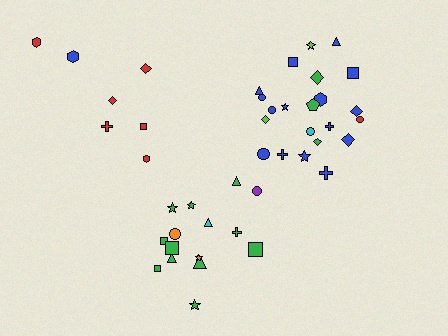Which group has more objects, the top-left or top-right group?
The top-right group.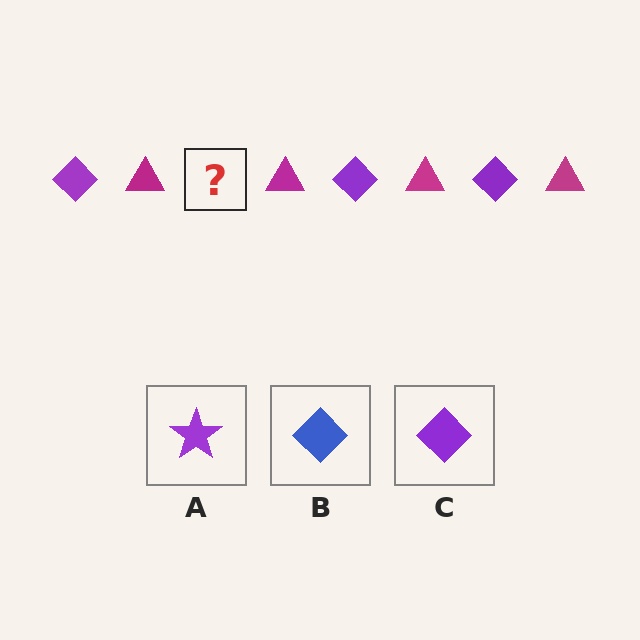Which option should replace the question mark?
Option C.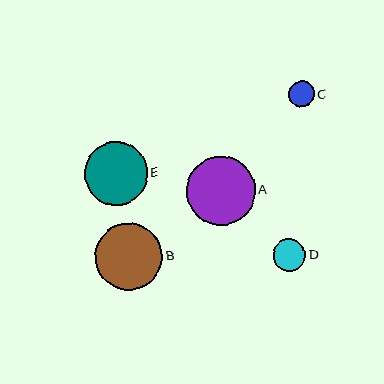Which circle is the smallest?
Circle C is the smallest with a size of approximately 25 pixels.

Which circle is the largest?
Circle A is the largest with a size of approximately 68 pixels.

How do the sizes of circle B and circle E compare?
Circle B and circle E are approximately the same size.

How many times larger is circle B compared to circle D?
Circle B is approximately 2.1 times the size of circle D.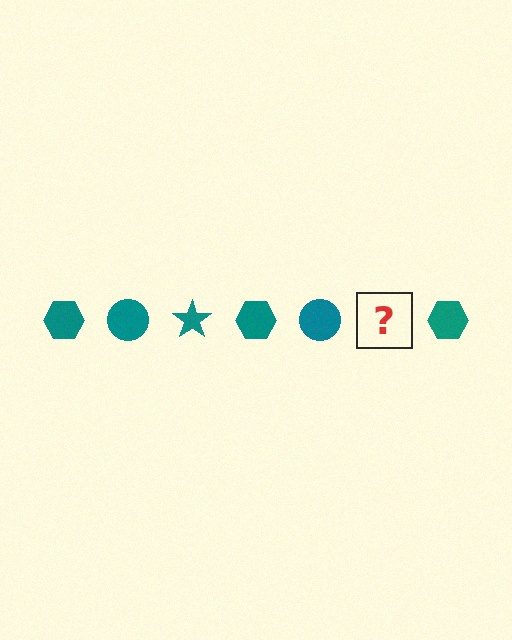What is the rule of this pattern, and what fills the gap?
The rule is that the pattern cycles through hexagon, circle, star shapes in teal. The gap should be filled with a teal star.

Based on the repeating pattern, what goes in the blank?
The blank should be a teal star.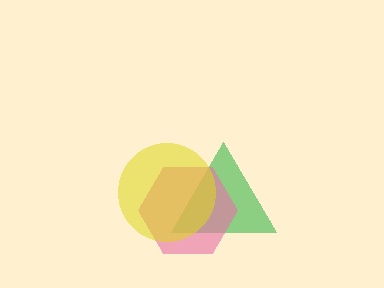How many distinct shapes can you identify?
There are 3 distinct shapes: a green triangle, a pink hexagon, a yellow circle.